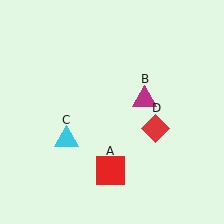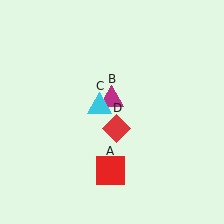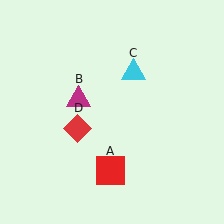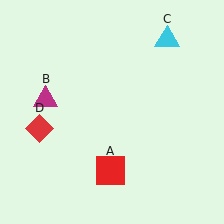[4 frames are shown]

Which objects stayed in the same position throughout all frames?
Red square (object A) remained stationary.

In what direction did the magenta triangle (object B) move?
The magenta triangle (object B) moved left.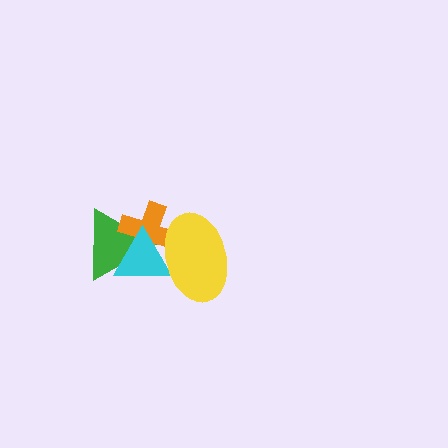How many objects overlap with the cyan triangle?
3 objects overlap with the cyan triangle.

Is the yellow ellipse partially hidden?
No, no other shape covers it.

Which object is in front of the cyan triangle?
The yellow ellipse is in front of the cyan triangle.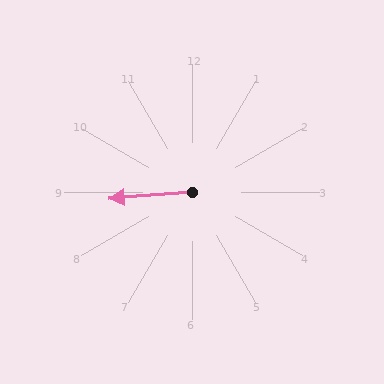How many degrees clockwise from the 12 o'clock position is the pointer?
Approximately 266 degrees.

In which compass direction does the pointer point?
West.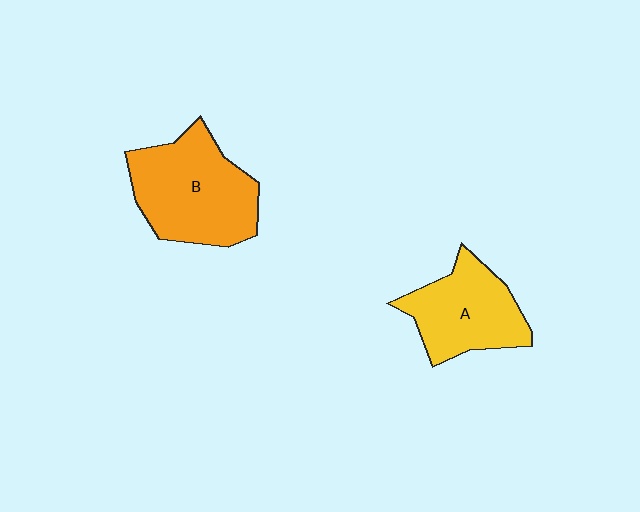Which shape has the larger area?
Shape B (orange).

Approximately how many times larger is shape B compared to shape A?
Approximately 1.3 times.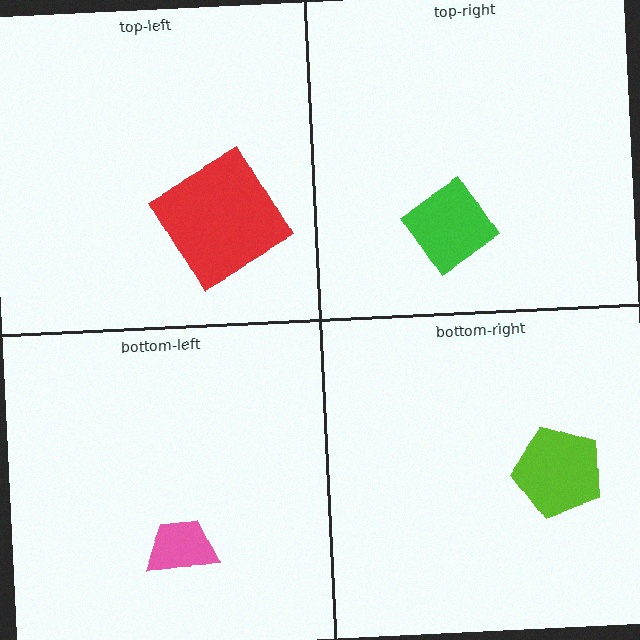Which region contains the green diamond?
The top-right region.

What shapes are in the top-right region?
The green diamond.